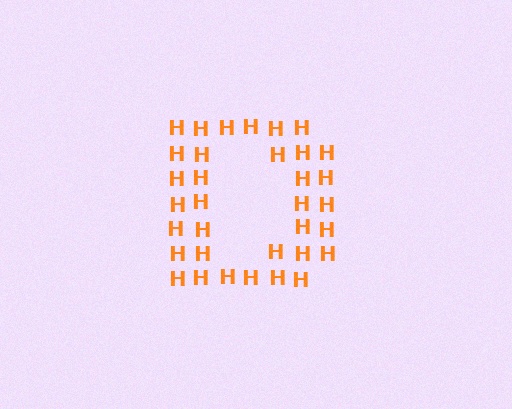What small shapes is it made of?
It is made of small letter H's.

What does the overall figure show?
The overall figure shows the letter D.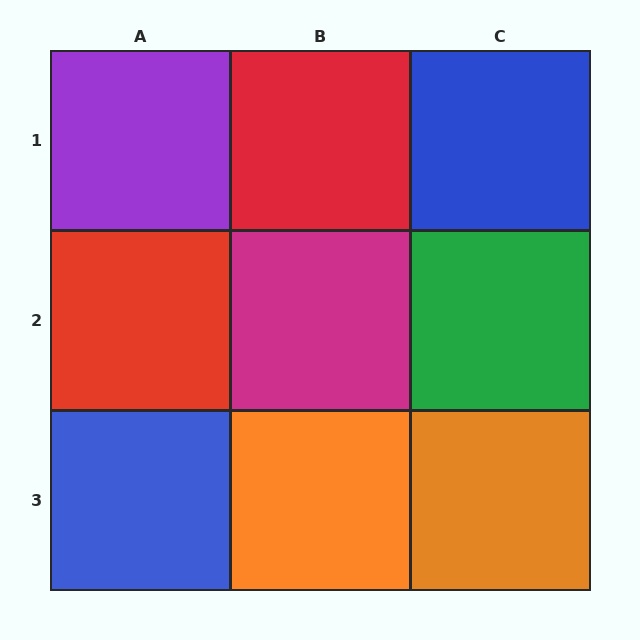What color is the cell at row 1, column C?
Blue.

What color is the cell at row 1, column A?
Purple.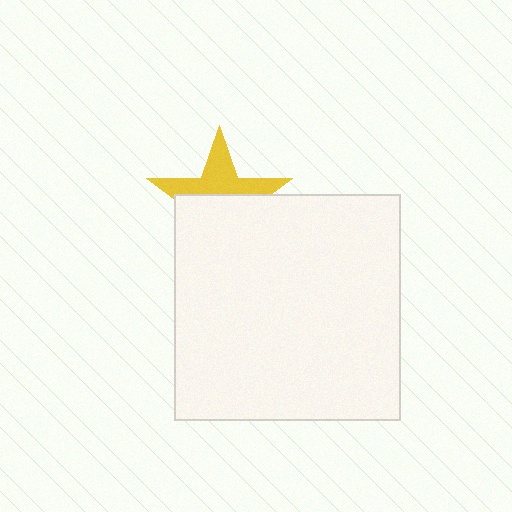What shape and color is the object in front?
The object in front is a white square.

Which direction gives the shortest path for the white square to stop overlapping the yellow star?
Moving down gives the shortest separation.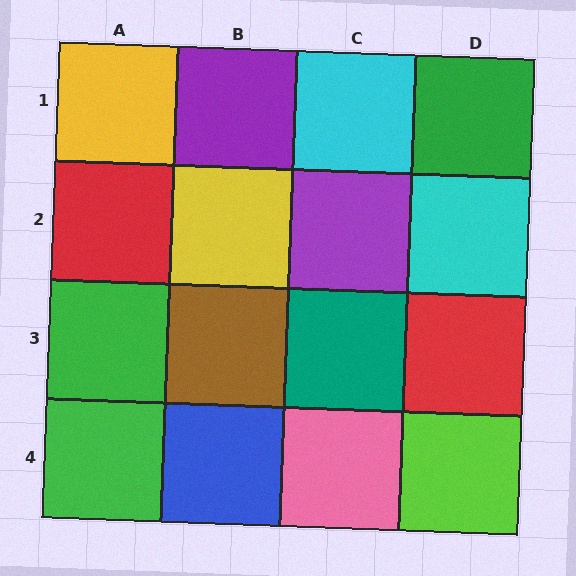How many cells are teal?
1 cell is teal.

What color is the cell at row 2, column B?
Yellow.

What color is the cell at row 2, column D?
Cyan.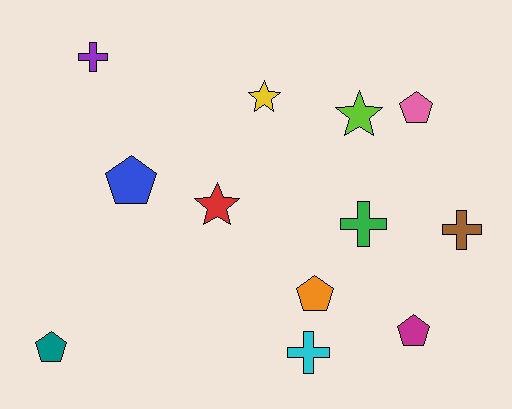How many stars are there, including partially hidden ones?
There are 3 stars.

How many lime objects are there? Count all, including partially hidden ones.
There is 1 lime object.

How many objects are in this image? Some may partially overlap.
There are 12 objects.